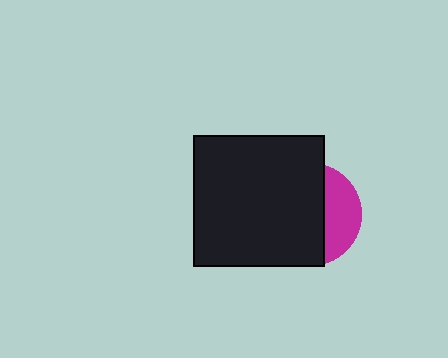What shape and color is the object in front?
The object in front is a black square.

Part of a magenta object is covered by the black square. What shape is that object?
It is a circle.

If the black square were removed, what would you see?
You would see the complete magenta circle.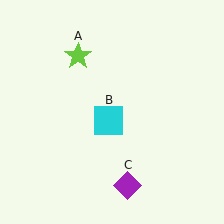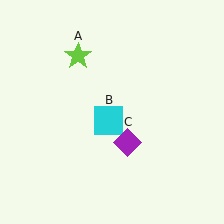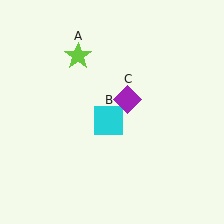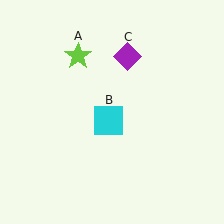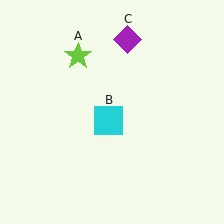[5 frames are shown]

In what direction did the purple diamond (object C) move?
The purple diamond (object C) moved up.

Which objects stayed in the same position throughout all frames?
Lime star (object A) and cyan square (object B) remained stationary.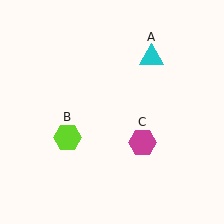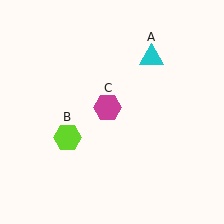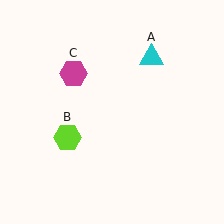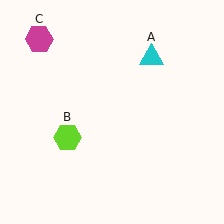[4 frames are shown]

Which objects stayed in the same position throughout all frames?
Cyan triangle (object A) and lime hexagon (object B) remained stationary.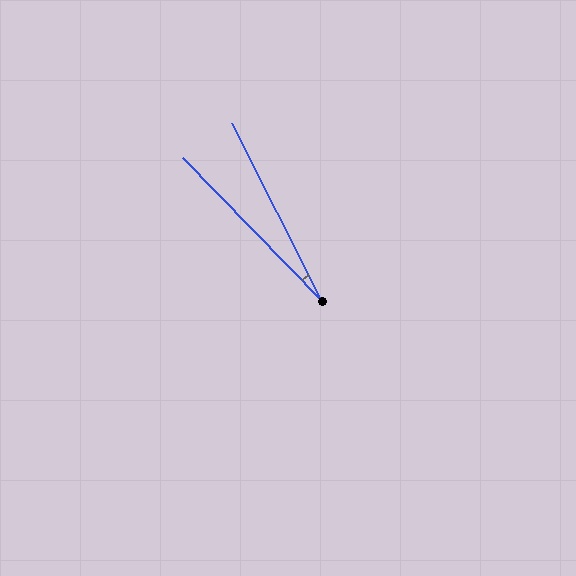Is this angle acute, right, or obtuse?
It is acute.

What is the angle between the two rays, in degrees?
Approximately 17 degrees.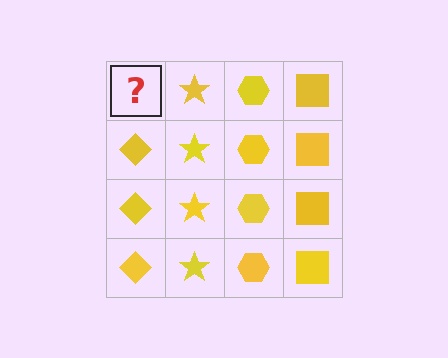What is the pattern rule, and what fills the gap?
The rule is that each column has a consistent shape. The gap should be filled with a yellow diamond.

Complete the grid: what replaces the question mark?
The question mark should be replaced with a yellow diamond.